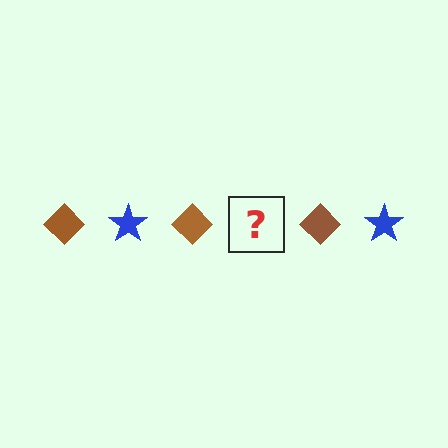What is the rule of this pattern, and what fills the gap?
The rule is that the pattern alternates between brown diamond and blue star. The gap should be filled with a blue star.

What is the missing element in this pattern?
The missing element is a blue star.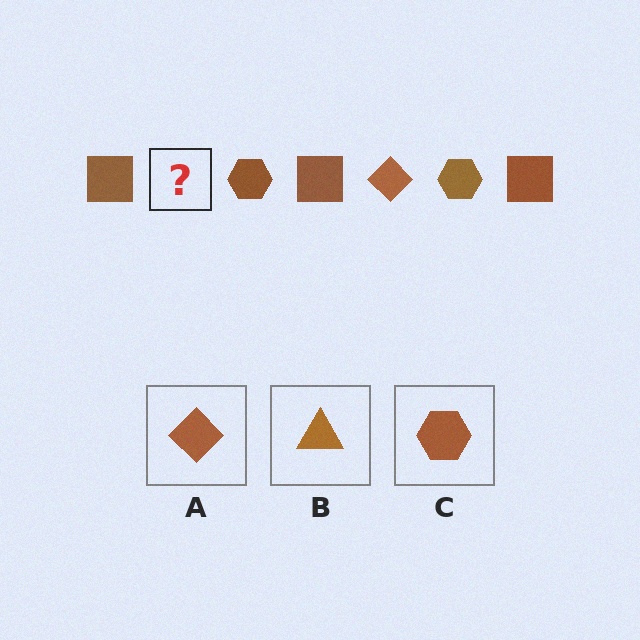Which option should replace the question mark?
Option A.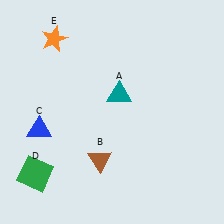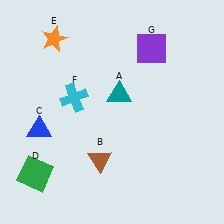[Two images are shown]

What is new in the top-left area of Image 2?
A cyan cross (F) was added in the top-left area of Image 2.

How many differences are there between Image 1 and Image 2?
There are 2 differences between the two images.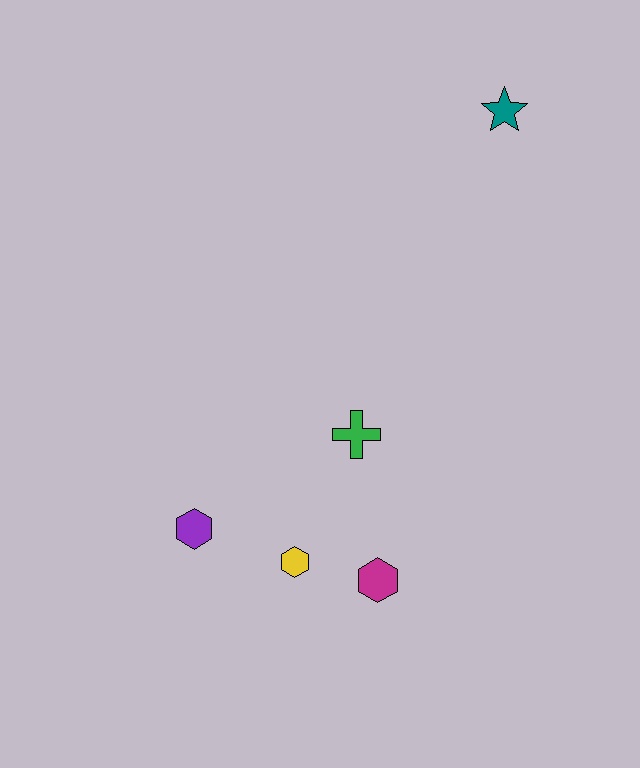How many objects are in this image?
There are 5 objects.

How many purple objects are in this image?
There is 1 purple object.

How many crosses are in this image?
There is 1 cross.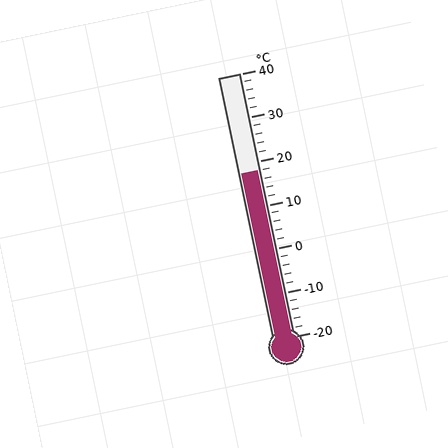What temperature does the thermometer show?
The thermometer shows approximately 18°C.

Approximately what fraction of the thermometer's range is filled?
The thermometer is filled to approximately 65% of its range.